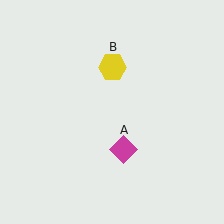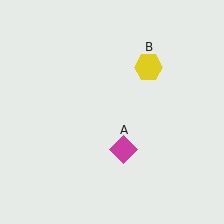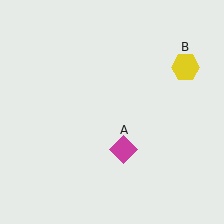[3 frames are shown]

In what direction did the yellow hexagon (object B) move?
The yellow hexagon (object B) moved right.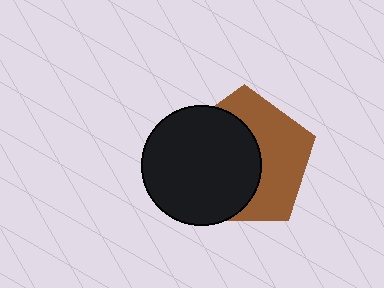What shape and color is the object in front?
The object in front is a black circle.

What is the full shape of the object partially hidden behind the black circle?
The partially hidden object is a brown pentagon.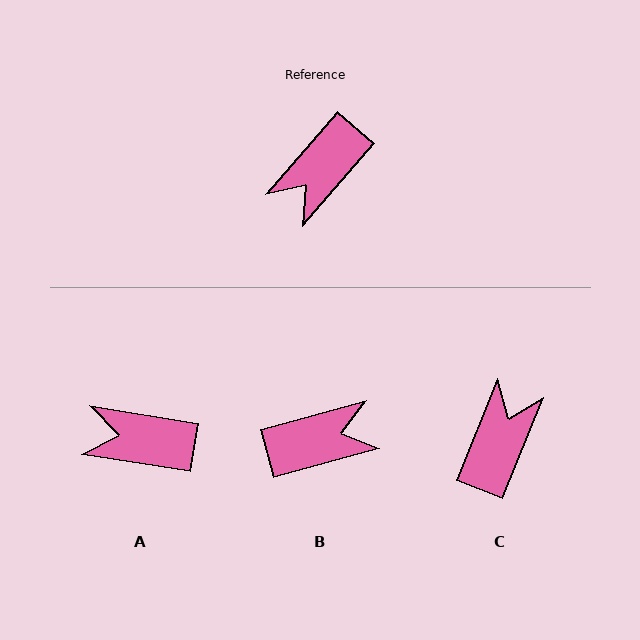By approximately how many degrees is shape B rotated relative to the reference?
Approximately 146 degrees counter-clockwise.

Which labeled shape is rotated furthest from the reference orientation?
C, about 162 degrees away.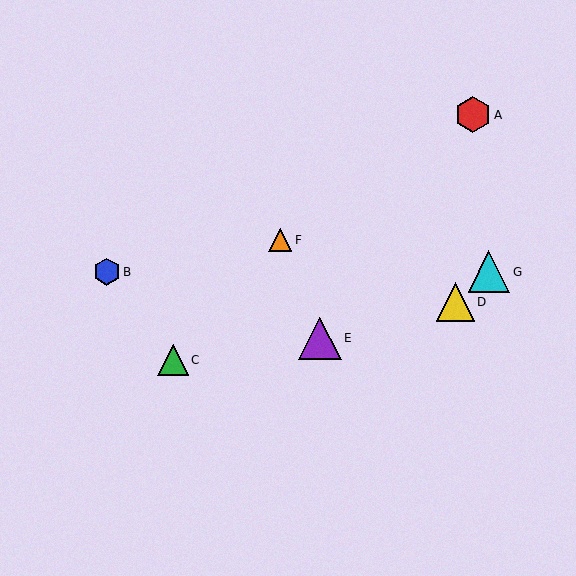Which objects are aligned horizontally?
Objects B, G are aligned horizontally.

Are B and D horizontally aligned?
No, B is at y≈272 and D is at y≈302.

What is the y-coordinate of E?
Object E is at y≈338.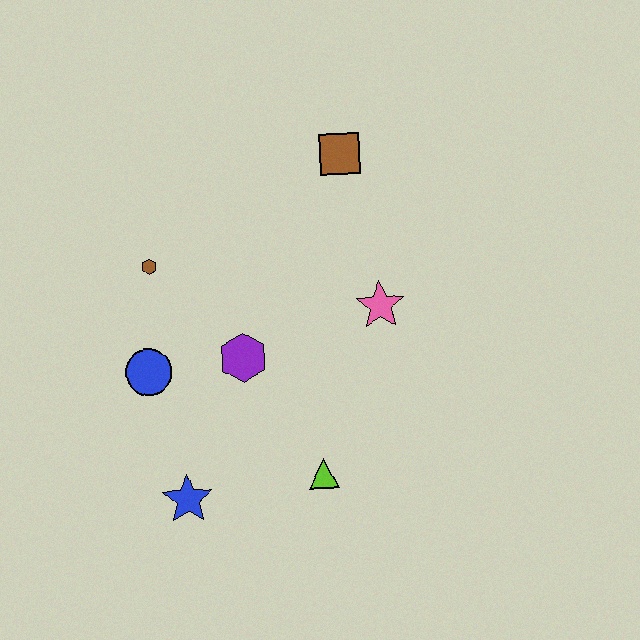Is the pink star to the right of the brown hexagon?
Yes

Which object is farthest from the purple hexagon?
The brown square is farthest from the purple hexagon.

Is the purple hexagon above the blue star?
Yes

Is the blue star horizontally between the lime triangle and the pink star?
No